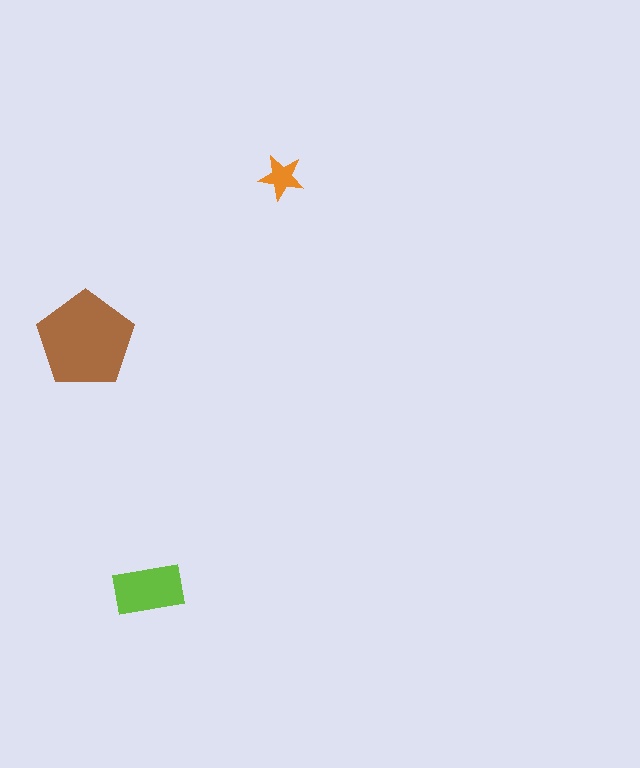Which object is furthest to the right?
The orange star is rightmost.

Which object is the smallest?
The orange star.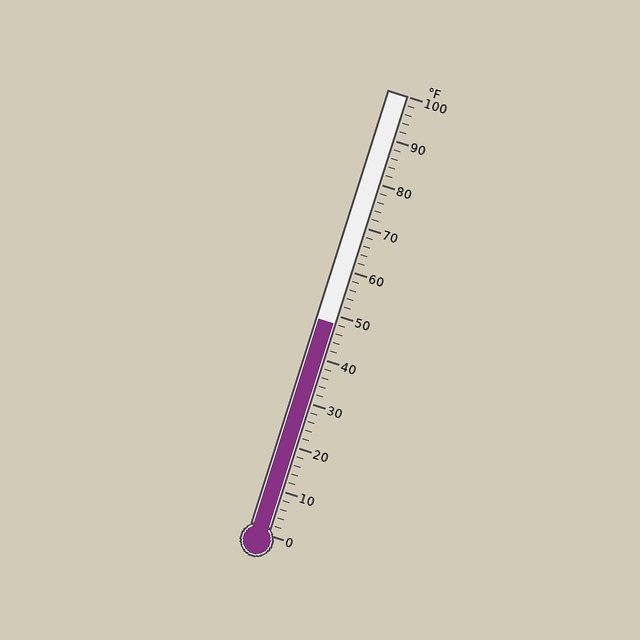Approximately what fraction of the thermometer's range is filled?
The thermometer is filled to approximately 50% of its range.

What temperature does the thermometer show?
The thermometer shows approximately 48°F.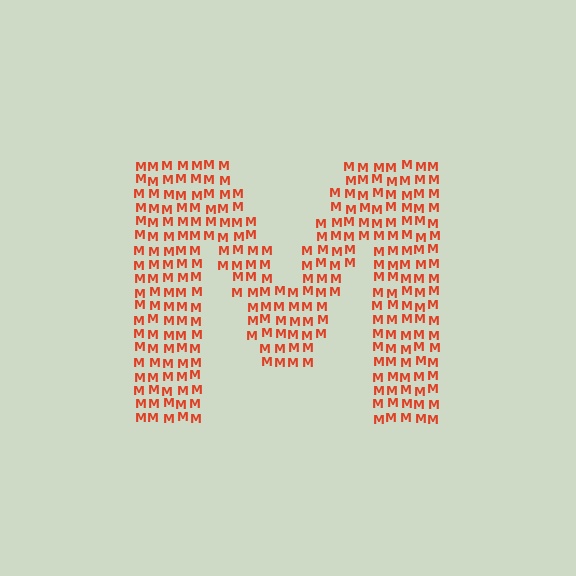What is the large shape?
The large shape is the letter M.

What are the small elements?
The small elements are letter M's.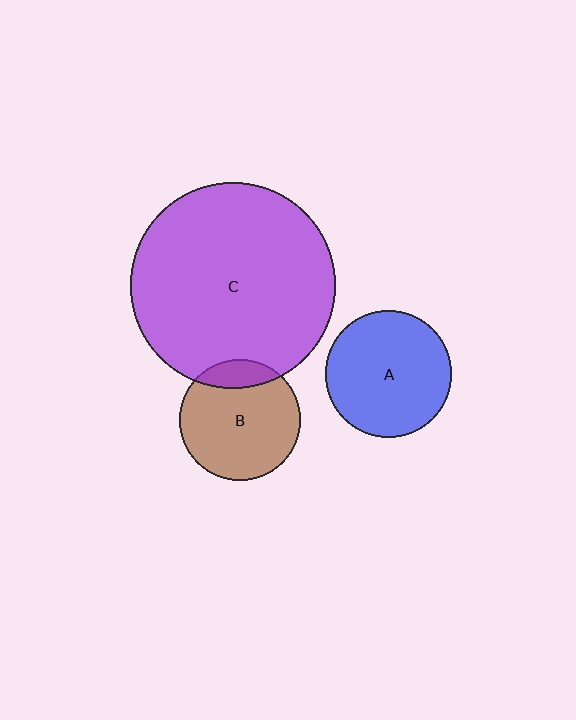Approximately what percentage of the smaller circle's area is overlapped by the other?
Approximately 15%.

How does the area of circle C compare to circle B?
Approximately 2.9 times.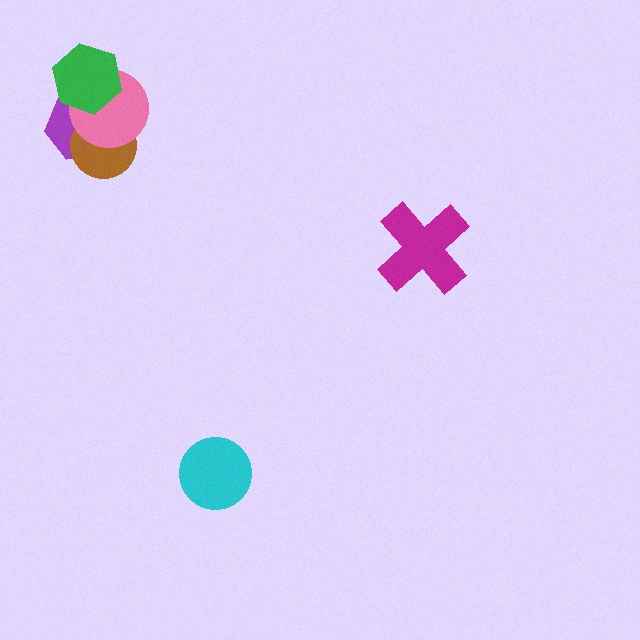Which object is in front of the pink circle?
The green hexagon is in front of the pink circle.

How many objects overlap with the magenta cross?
0 objects overlap with the magenta cross.